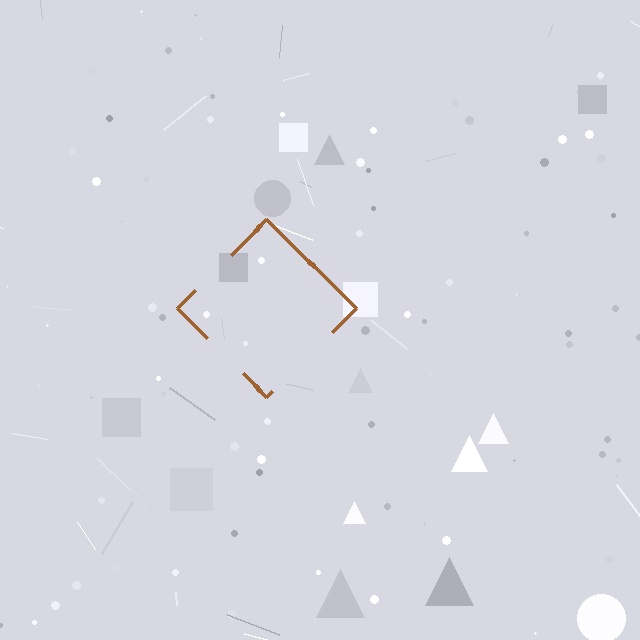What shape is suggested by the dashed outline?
The dashed outline suggests a diamond.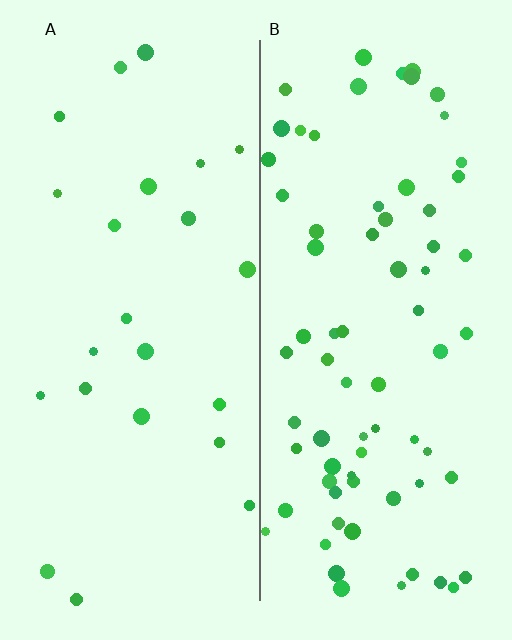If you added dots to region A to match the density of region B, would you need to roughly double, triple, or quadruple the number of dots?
Approximately triple.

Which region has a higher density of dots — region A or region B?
B (the right).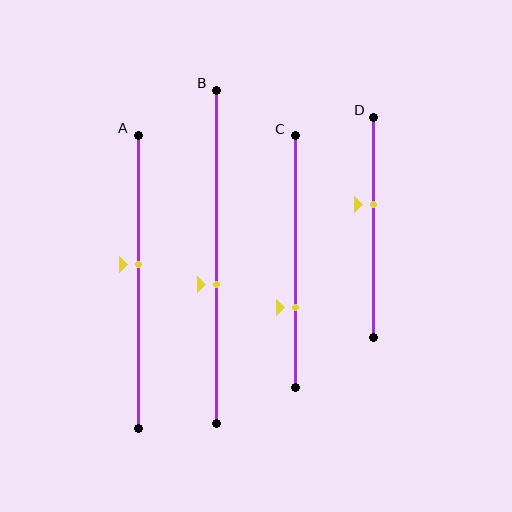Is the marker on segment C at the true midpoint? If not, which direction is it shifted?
No, the marker on segment C is shifted downward by about 18% of the segment length.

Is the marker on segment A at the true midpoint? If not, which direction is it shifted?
No, the marker on segment A is shifted upward by about 6% of the segment length.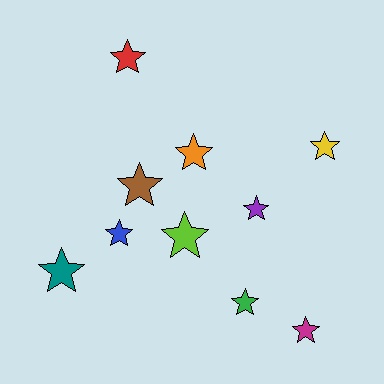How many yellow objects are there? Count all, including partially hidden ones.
There is 1 yellow object.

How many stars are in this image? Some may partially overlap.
There are 10 stars.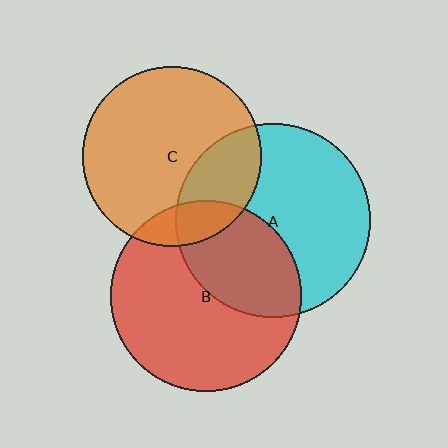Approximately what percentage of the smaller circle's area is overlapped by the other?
Approximately 15%.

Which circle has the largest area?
Circle A (cyan).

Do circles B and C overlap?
Yes.